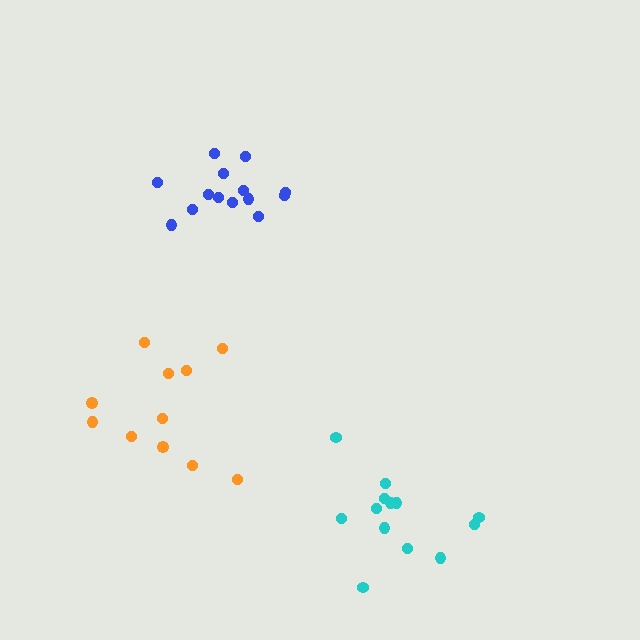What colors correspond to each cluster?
The clusters are colored: blue, orange, cyan.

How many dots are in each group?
Group 1: 14 dots, Group 2: 11 dots, Group 3: 13 dots (38 total).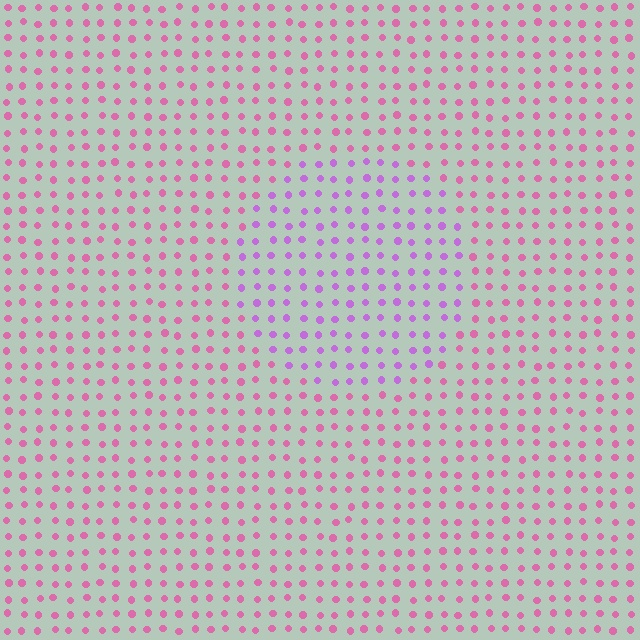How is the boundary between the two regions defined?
The boundary is defined purely by a slight shift in hue (about 40 degrees). Spacing, size, and orientation are identical on both sides.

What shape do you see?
I see a circle.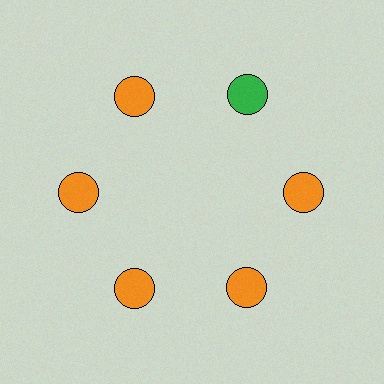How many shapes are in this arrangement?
There are 6 shapes arranged in a ring pattern.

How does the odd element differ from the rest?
It has a different color: green instead of orange.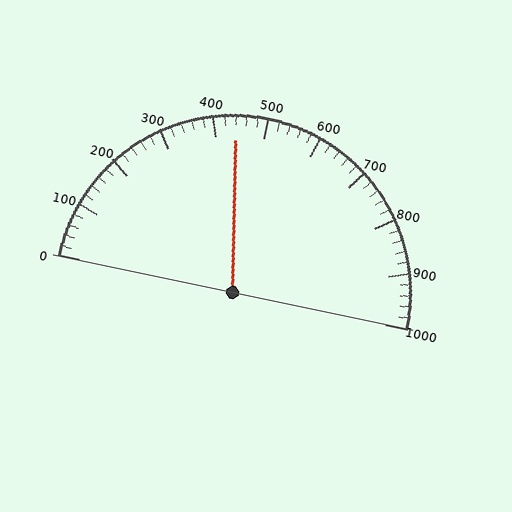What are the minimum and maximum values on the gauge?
The gauge ranges from 0 to 1000.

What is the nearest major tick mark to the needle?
The nearest major tick mark is 400.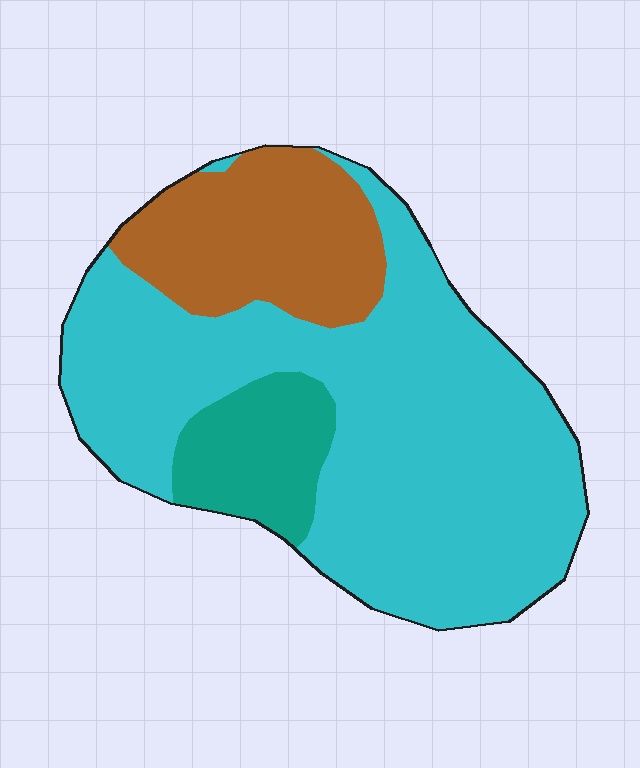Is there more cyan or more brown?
Cyan.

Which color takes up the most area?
Cyan, at roughly 65%.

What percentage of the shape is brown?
Brown takes up about one fifth (1/5) of the shape.